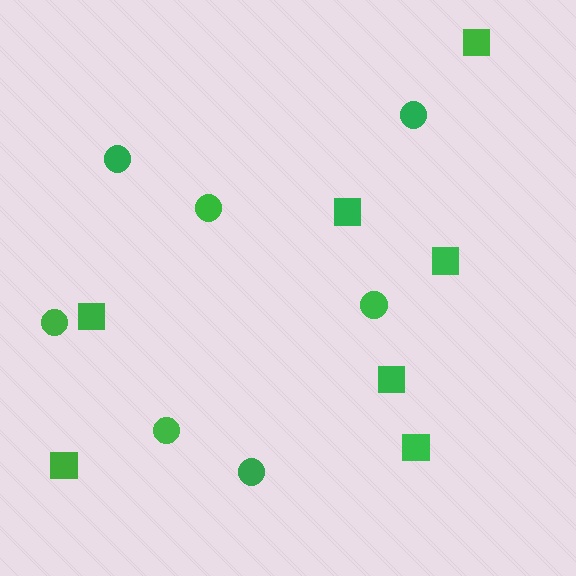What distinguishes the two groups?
There are 2 groups: one group of circles (7) and one group of squares (7).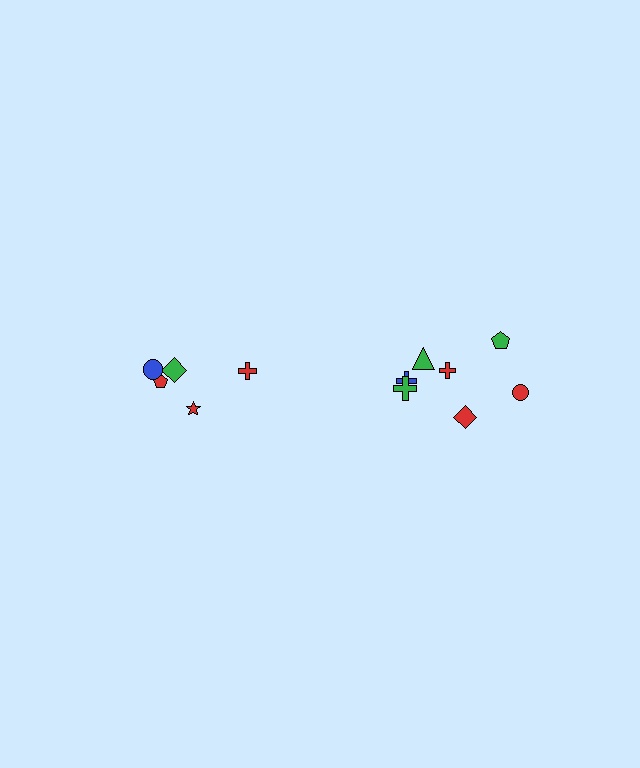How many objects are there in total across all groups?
There are 12 objects.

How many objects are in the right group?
There are 7 objects.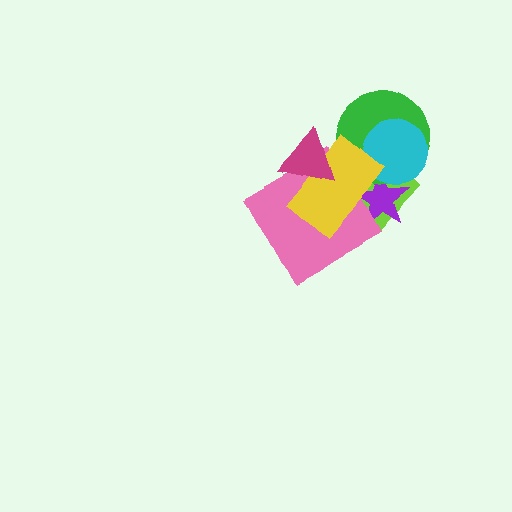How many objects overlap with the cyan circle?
4 objects overlap with the cyan circle.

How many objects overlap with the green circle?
4 objects overlap with the green circle.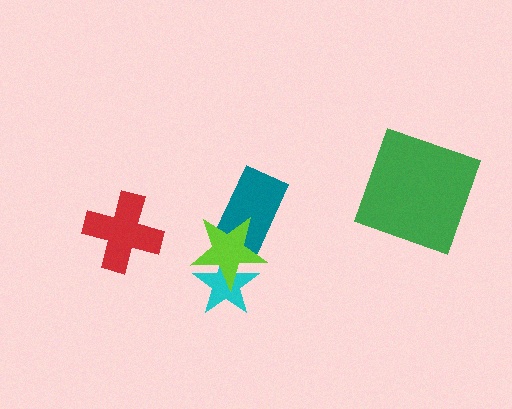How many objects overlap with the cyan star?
1 object overlaps with the cyan star.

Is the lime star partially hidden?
No, no other shape covers it.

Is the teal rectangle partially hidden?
Yes, it is partially covered by another shape.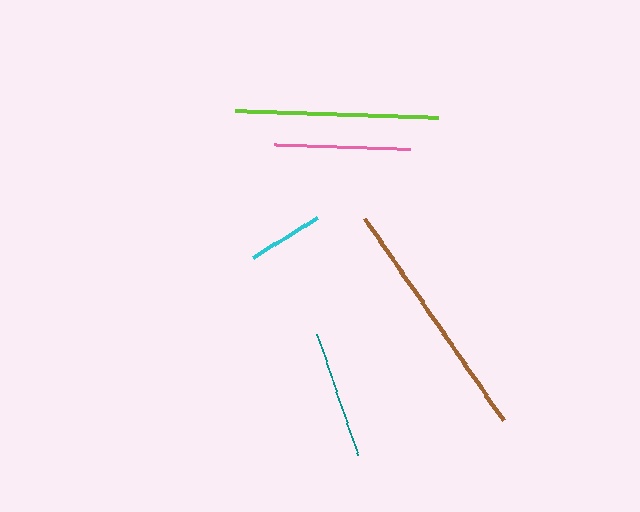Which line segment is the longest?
The brown line is the longest at approximately 245 pixels.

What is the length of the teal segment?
The teal segment is approximately 128 pixels long.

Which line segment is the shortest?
The cyan line is the shortest at approximately 75 pixels.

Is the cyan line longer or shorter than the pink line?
The pink line is longer than the cyan line.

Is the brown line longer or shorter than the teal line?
The brown line is longer than the teal line.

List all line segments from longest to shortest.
From longest to shortest: brown, lime, pink, teal, cyan.